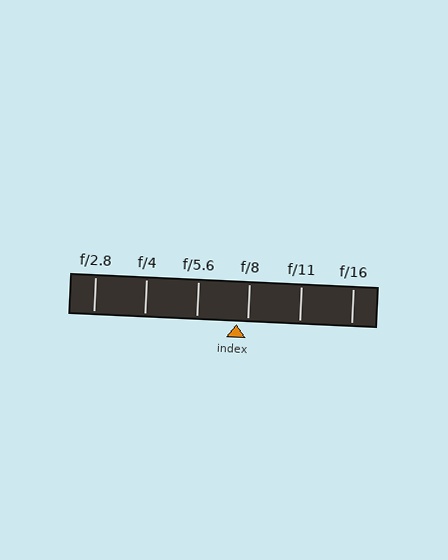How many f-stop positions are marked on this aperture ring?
There are 6 f-stop positions marked.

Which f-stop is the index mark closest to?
The index mark is closest to f/8.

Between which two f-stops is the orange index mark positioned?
The index mark is between f/5.6 and f/8.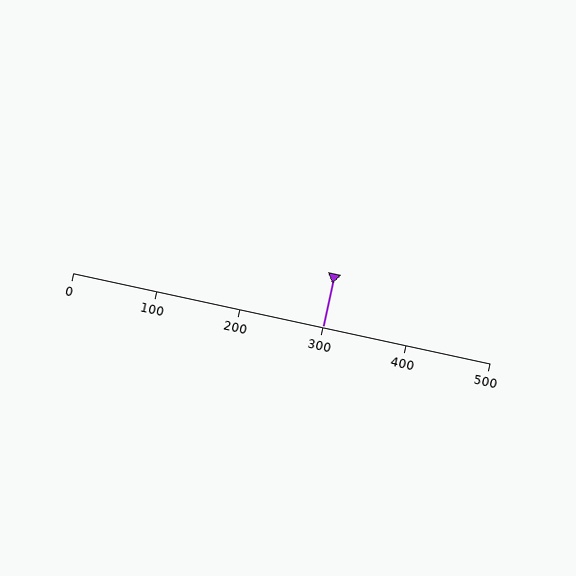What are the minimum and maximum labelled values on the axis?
The axis runs from 0 to 500.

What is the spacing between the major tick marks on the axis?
The major ticks are spaced 100 apart.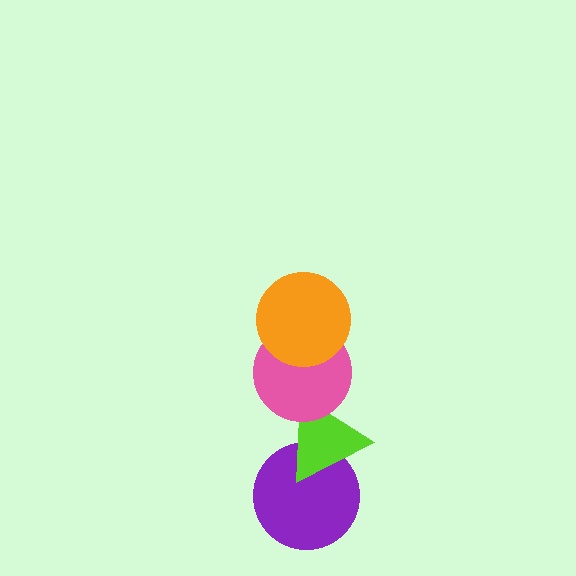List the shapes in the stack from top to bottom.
From top to bottom: the orange circle, the pink circle, the lime triangle, the purple circle.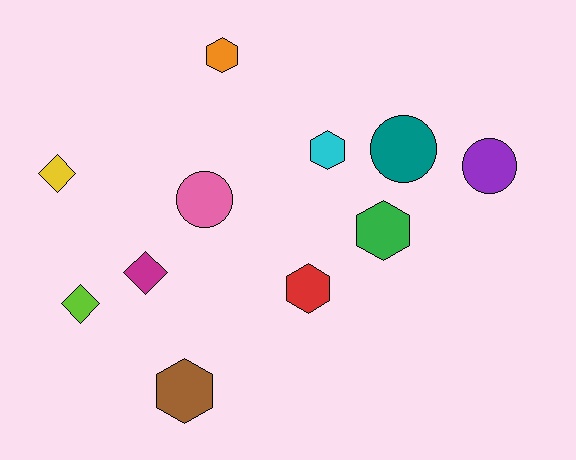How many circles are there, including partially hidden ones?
There are 3 circles.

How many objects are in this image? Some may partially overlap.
There are 11 objects.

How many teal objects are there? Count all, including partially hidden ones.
There is 1 teal object.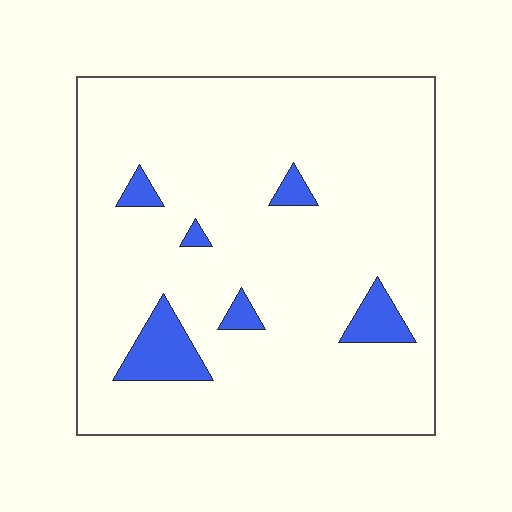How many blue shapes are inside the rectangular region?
6.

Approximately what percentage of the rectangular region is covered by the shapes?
Approximately 10%.